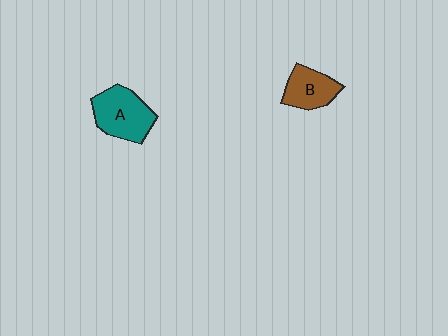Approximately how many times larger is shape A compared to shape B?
Approximately 1.4 times.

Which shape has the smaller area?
Shape B (brown).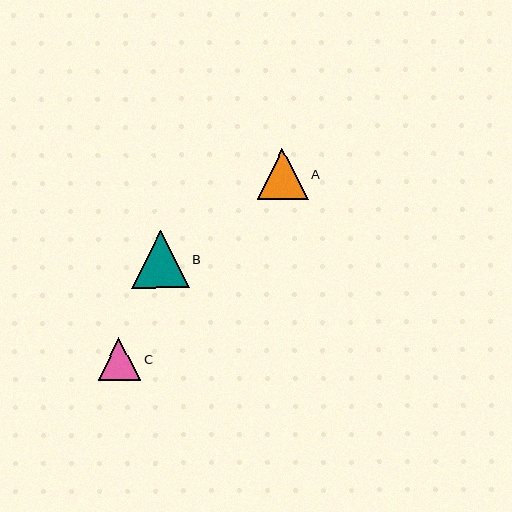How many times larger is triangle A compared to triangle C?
Triangle A is approximately 1.2 times the size of triangle C.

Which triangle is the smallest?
Triangle C is the smallest with a size of approximately 42 pixels.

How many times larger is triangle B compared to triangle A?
Triangle B is approximately 1.1 times the size of triangle A.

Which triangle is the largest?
Triangle B is the largest with a size of approximately 57 pixels.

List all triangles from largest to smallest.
From largest to smallest: B, A, C.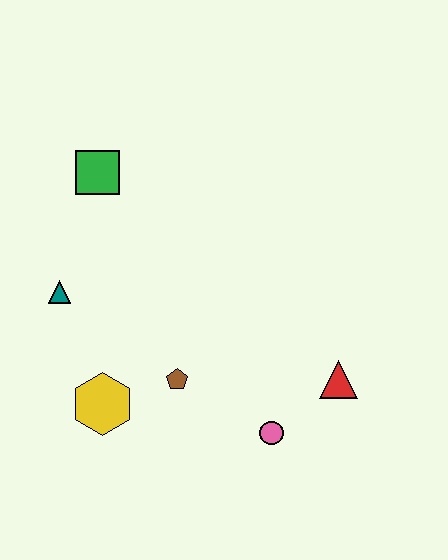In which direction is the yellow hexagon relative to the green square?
The yellow hexagon is below the green square.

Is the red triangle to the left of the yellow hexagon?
No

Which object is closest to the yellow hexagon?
The brown pentagon is closest to the yellow hexagon.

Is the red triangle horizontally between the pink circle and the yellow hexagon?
No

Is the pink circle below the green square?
Yes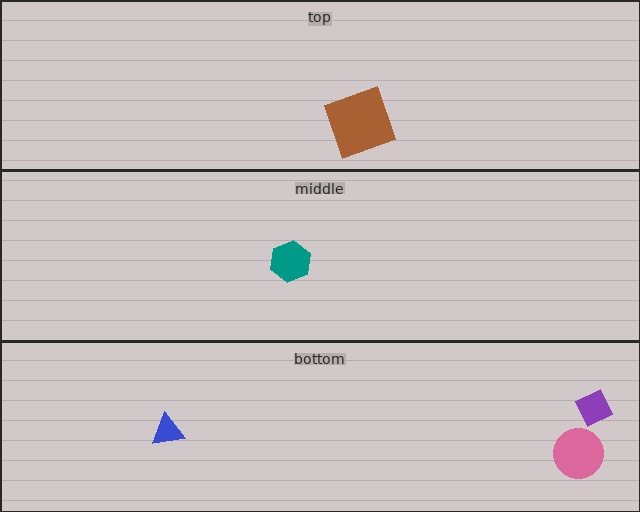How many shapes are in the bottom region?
3.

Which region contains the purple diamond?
The bottom region.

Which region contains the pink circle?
The bottom region.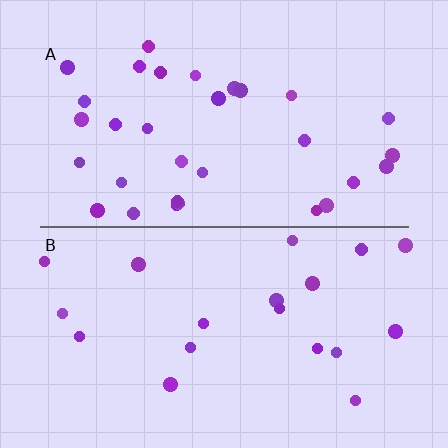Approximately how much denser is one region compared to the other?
Approximately 1.7× — region A over region B.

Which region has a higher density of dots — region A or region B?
A (the top).